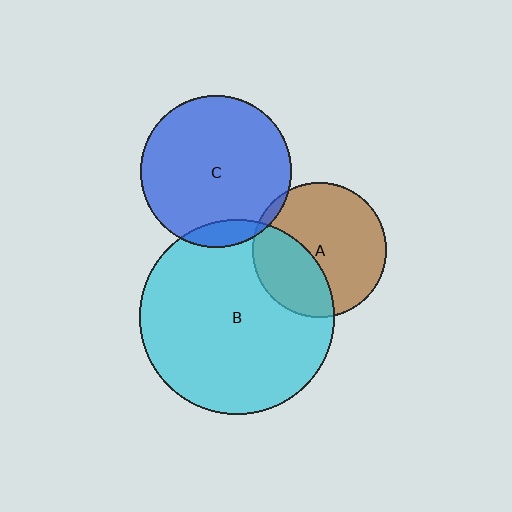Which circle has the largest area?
Circle B (cyan).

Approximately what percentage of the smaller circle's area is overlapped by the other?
Approximately 35%.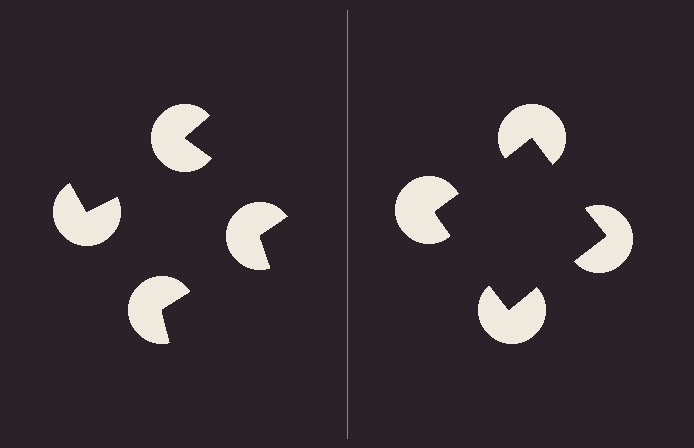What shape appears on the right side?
An illusory square.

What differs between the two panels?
The pac-man discs are positioned identically on both sides; only the wedge orientations differ. On the right they align to a square; on the left they are misaligned.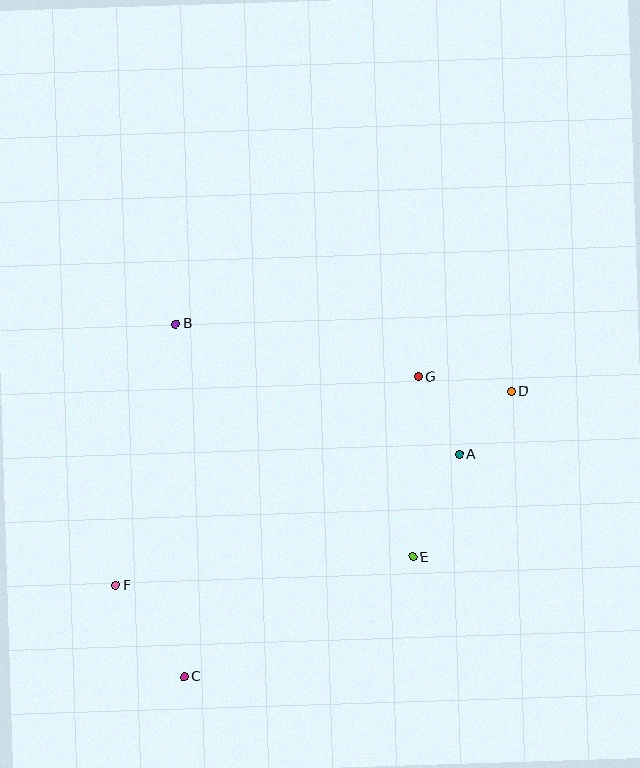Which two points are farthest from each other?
Points D and F are farthest from each other.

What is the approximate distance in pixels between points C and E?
The distance between C and E is approximately 258 pixels.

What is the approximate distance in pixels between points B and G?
The distance between B and G is approximately 248 pixels.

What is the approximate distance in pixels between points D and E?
The distance between D and E is approximately 193 pixels.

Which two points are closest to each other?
Points A and D are closest to each other.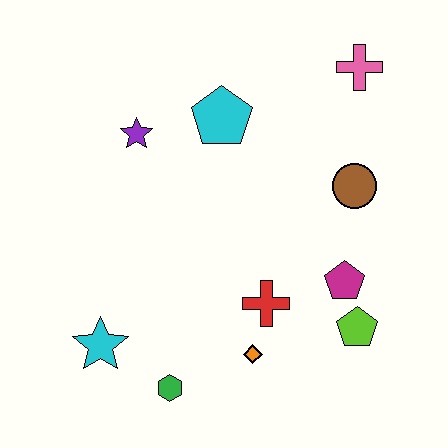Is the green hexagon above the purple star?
No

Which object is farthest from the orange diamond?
The pink cross is farthest from the orange diamond.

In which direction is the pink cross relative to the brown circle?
The pink cross is above the brown circle.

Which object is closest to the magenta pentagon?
The lime pentagon is closest to the magenta pentagon.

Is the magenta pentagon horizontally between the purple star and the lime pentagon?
Yes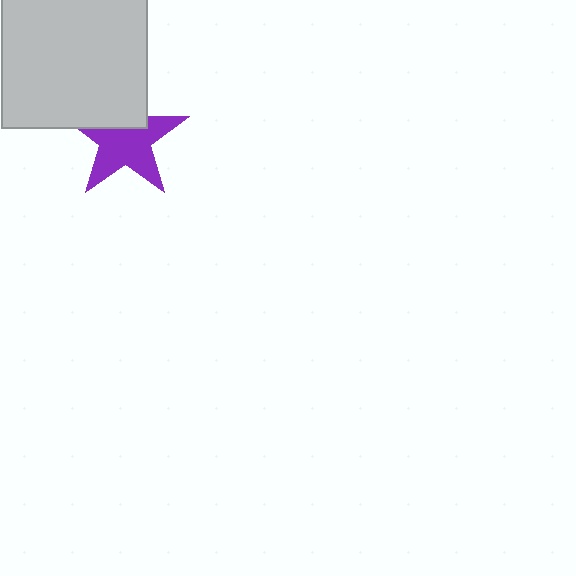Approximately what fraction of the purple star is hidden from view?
Roughly 34% of the purple star is hidden behind the light gray rectangle.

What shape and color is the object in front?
The object in front is a light gray rectangle.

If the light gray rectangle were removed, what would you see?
You would see the complete purple star.